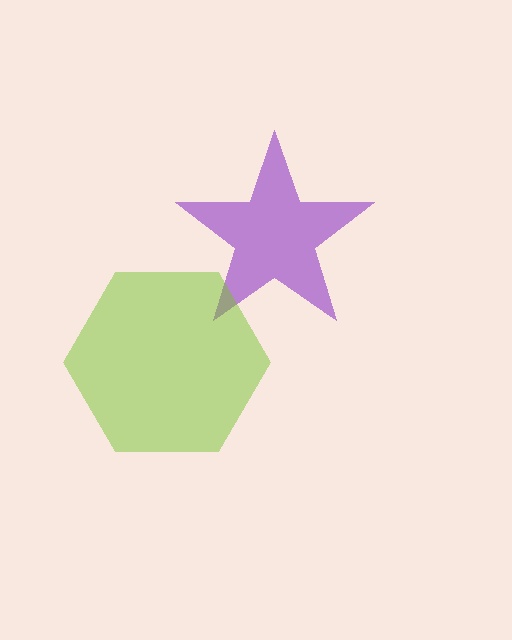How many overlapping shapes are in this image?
There are 2 overlapping shapes in the image.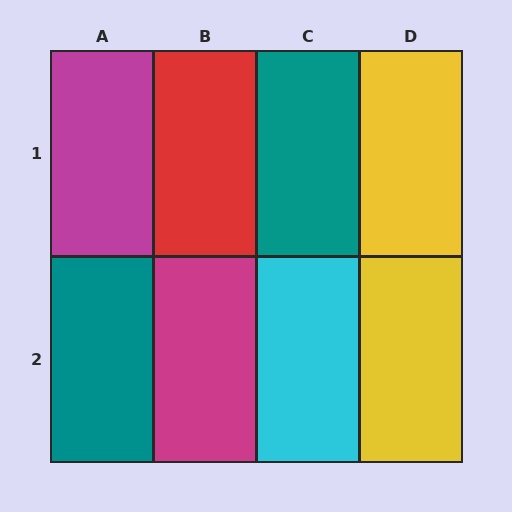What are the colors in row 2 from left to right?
Teal, magenta, cyan, yellow.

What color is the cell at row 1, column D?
Yellow.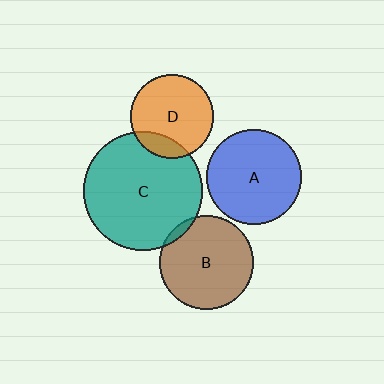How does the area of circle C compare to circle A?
Approximately 1.6 times.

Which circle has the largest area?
Circle C (teal).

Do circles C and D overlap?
Yes.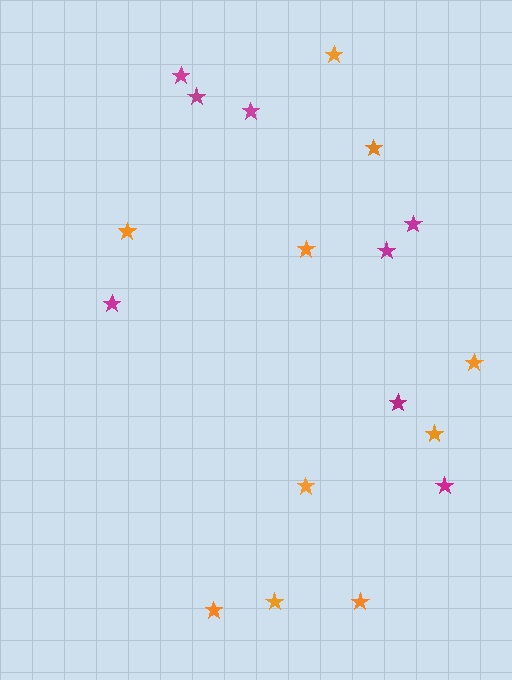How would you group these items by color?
There are 2 groups: one group of magenta stars (8) and one group of orange stars (10).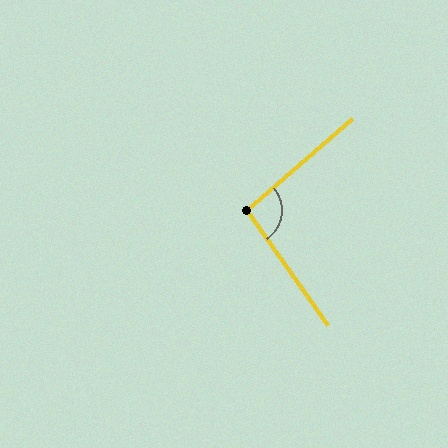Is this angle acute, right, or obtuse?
It is obtuse.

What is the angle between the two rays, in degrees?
Approximately 96 degrees.